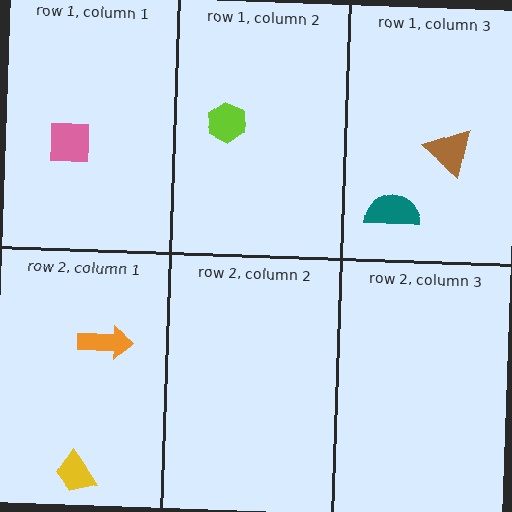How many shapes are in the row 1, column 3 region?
2.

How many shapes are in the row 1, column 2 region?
1.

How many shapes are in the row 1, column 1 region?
1.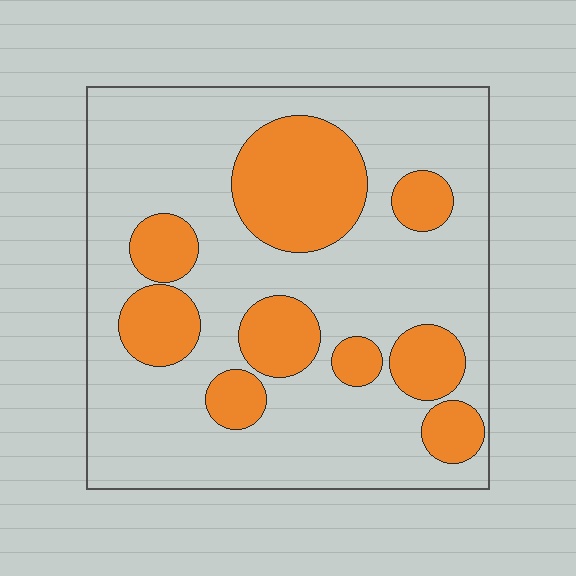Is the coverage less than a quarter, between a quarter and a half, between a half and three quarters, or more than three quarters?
Between a quarter and a half.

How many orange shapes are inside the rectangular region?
9.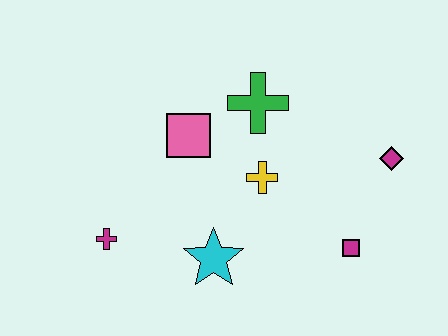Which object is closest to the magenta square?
The magenta diamond is closest to the magenta square.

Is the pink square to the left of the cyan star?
Yes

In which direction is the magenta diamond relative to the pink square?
The magenta diamond is to the right of the pink square.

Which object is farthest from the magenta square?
The magenta cross is farthest from the magenta square.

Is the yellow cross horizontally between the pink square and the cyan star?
No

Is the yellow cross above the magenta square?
Yes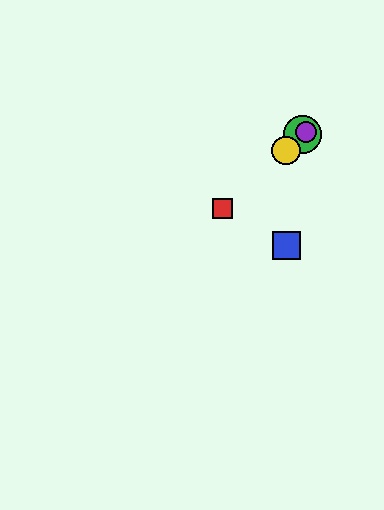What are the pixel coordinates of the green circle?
The green circle is at (303, 135).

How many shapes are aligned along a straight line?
4 shapes (the red square, the green circle, the yellow circle, the purple circle) are aligned along a straight line.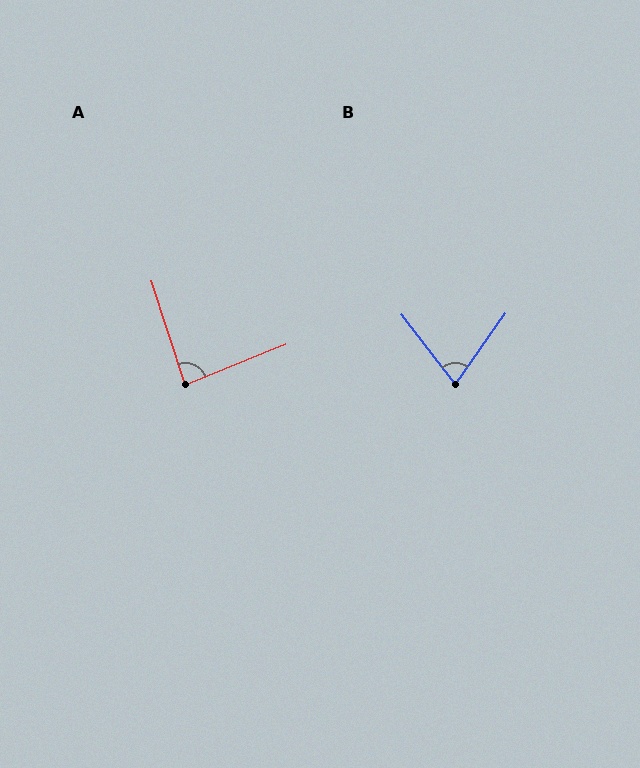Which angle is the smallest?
B, at approximately 73 degrees.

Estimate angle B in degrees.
Approximately 73 degrees.